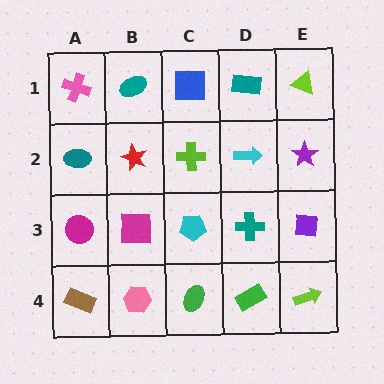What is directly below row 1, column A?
A teal ellipse.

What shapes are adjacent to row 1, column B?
A red star (row 2, column B), a pink cross (row 1, column A), a blue square (row 1, column C).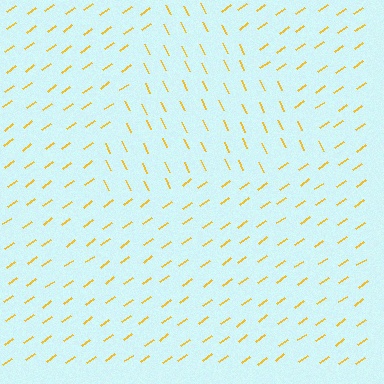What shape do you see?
I see a triangle.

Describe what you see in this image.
The image is filled with small yellow line segments. A triangle region in the image has lines oriented differently from the surrounding lines, creating a visible texture boundary.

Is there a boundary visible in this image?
Yes, there is a texture boundary formed by a change in line orientation.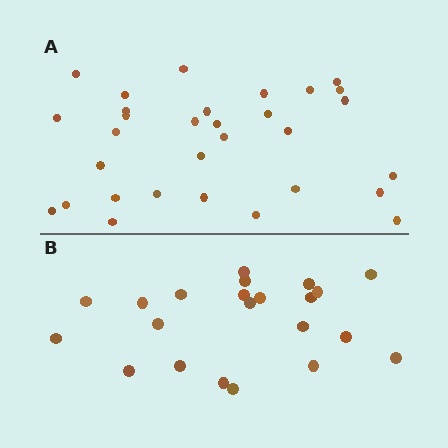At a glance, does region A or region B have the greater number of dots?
Region A (the top region) has more dots.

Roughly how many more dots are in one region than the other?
Region A has roughly 8 or so more dots than region B.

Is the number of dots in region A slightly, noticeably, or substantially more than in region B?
Region A has noticeably more, but not dramatically so. The ratio is roughly 1.4 to 1.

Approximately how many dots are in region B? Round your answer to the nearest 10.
About 20 dots. (The exact count is 22, which rounds to 20.)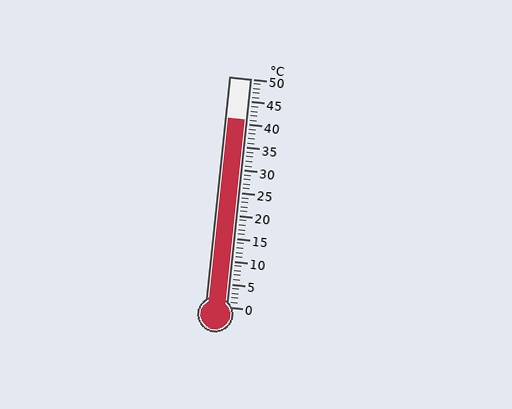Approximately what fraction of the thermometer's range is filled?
The thermometer is filled to approximately 80% of its range.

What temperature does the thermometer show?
The thermometer shows approximately 41°C.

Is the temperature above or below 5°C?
The temperature is above 5°C.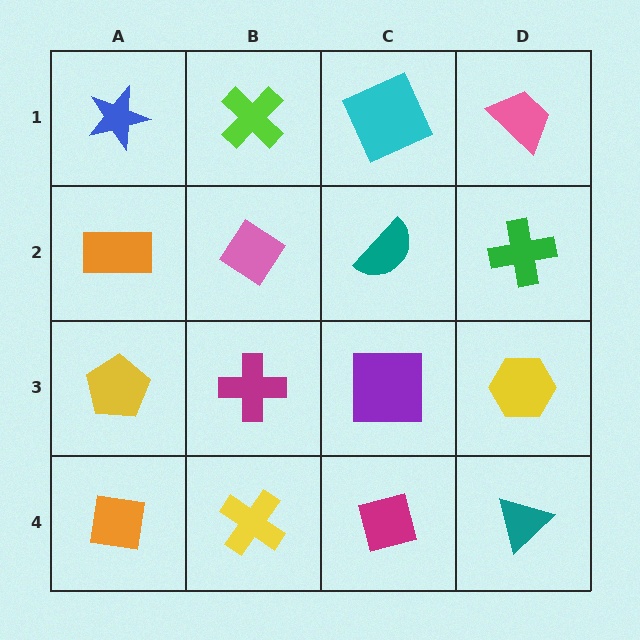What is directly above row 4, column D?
A yellow hexagon.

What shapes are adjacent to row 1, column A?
An orange rectangle (row 2, column A), a lime cross (row 1, column B).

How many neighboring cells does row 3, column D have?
3.